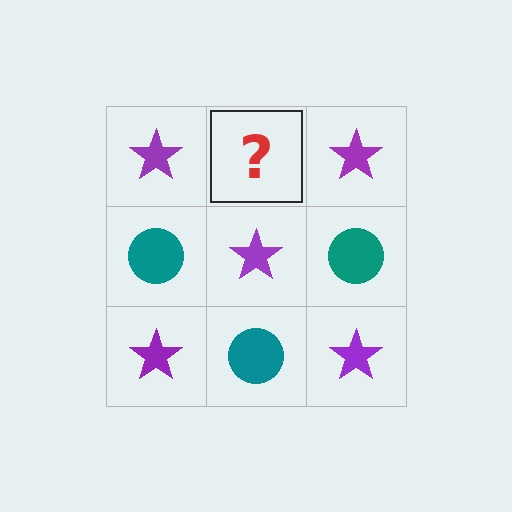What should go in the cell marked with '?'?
The missing cell should contain a teal circle.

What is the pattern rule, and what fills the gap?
The rule is that it alternates purple star and teal circle in a checkerboard pattern. The gap should be filled with a teal circle.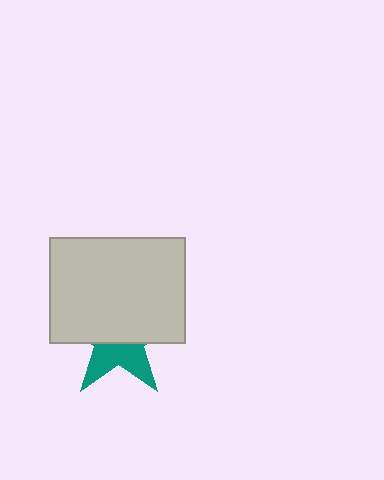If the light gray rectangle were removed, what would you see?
You would see the complete teal star.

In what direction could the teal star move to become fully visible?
The teal star could move down. That would shift it out from behind the light gray rectangle entirely.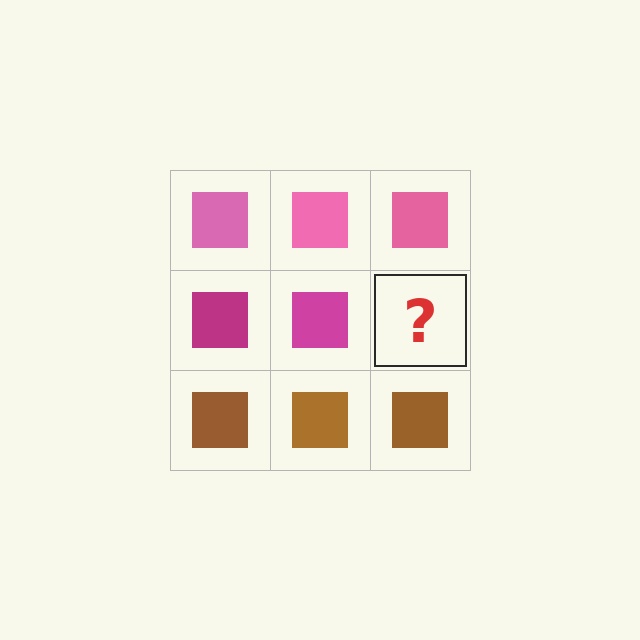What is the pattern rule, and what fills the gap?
The rule is that each row has a consistent color. The gap should be filled with a magenta square.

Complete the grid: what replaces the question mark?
The question mark should be replaced with a magenta square.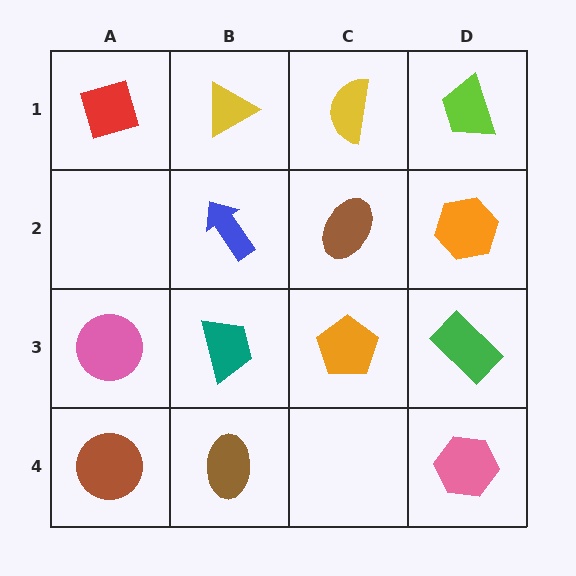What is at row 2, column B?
A blue arrow.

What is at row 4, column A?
A brown circle.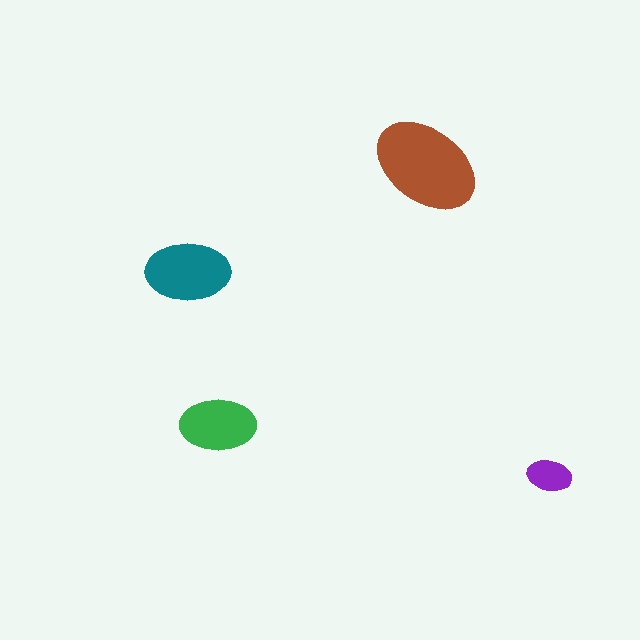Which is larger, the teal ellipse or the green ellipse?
The teal one.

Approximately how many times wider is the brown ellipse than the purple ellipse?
About 2.5 times wider.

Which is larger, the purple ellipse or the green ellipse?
The green one.